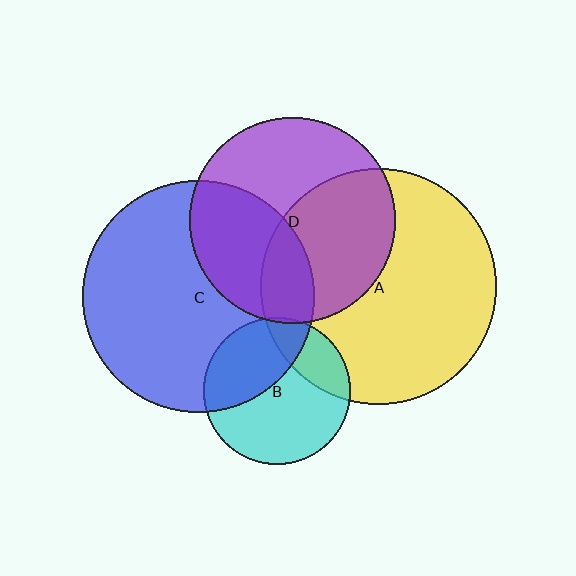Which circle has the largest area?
Circle A (yellow).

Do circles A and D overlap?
Yes.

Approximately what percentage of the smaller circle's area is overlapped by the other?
Approximately 45%.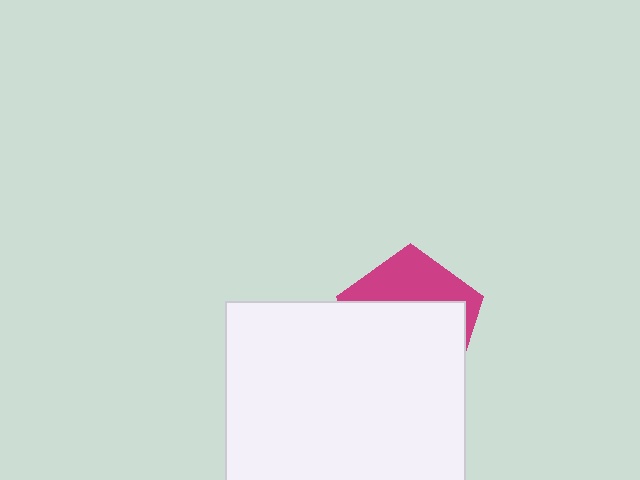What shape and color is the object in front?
The object in front is a white square.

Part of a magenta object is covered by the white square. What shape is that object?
It is a pentagon.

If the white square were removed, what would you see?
You would see the complete magenta pentagon.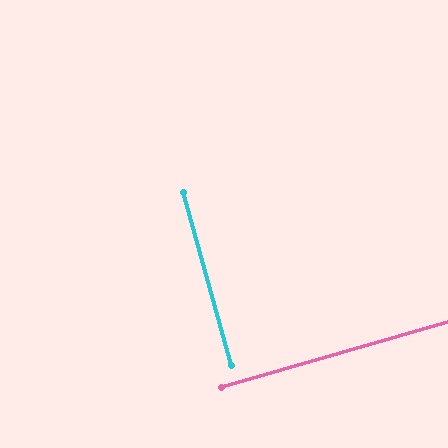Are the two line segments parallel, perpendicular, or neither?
Perpendicular — they meet at approximately 89°.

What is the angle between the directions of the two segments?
Approximately 89 degrees.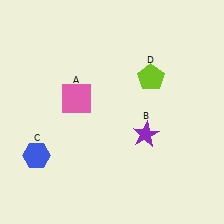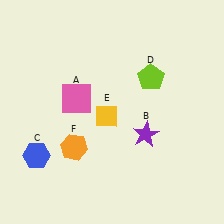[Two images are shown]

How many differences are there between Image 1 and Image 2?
There are 2 differences between the two images.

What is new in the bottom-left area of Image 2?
A yellow diamond (E) was added in the bottom-left area of Image 2.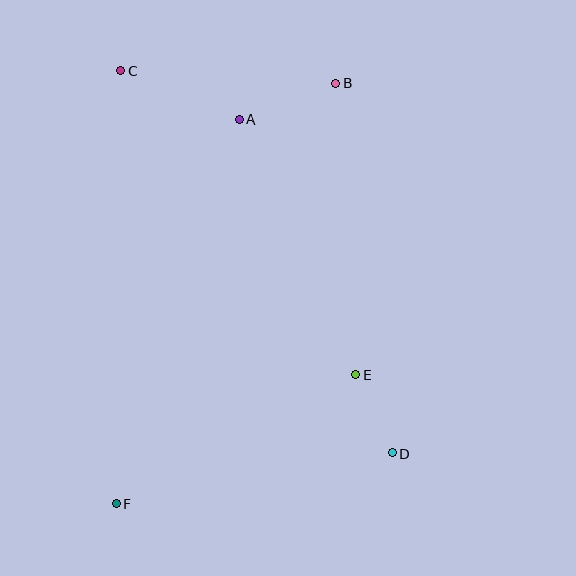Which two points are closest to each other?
Points D and E are closest to each other.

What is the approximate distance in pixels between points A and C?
The distance between A and C is approximately 129 pixels.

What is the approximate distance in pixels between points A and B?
The distance between A and B is approximately 102 pixels.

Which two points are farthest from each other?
Points B and F are farthest from each other.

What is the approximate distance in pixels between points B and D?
The distance between B and D is approximately 374 pixels.